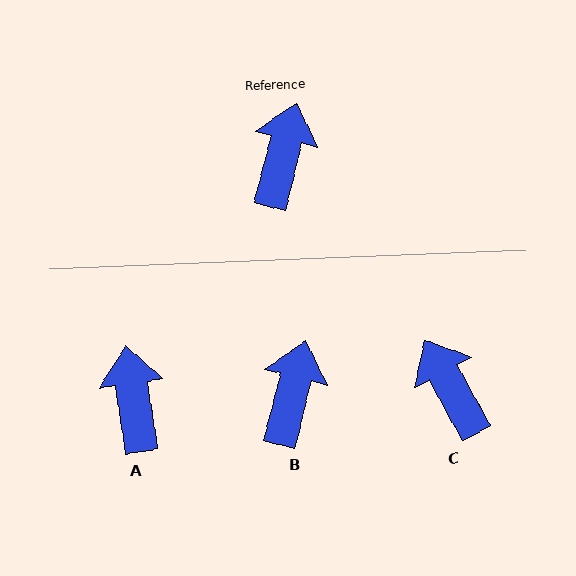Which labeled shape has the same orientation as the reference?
B.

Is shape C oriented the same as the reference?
No, it is off by about 43 degrees.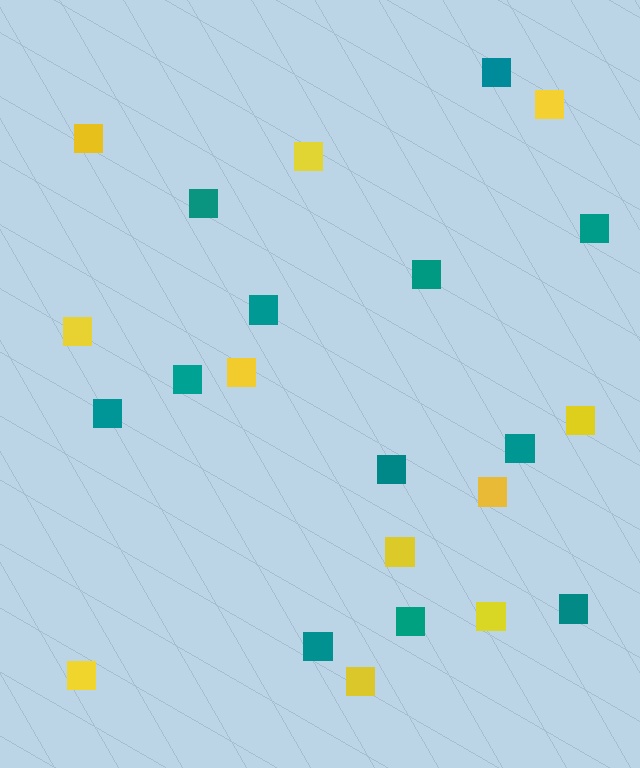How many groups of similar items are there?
There are 2 groups: one group of yellow squares (11) and one group of teal squares (12).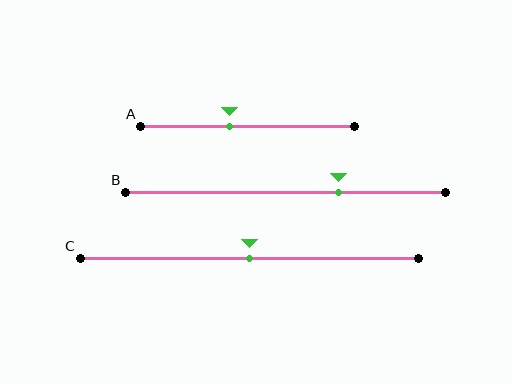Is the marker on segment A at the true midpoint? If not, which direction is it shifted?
No, the marker on segment A is shifted to the left by about 9% of the segment length.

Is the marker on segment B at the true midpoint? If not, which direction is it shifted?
No, the marker on segment B is shifted to the right by about 17% of the segment length.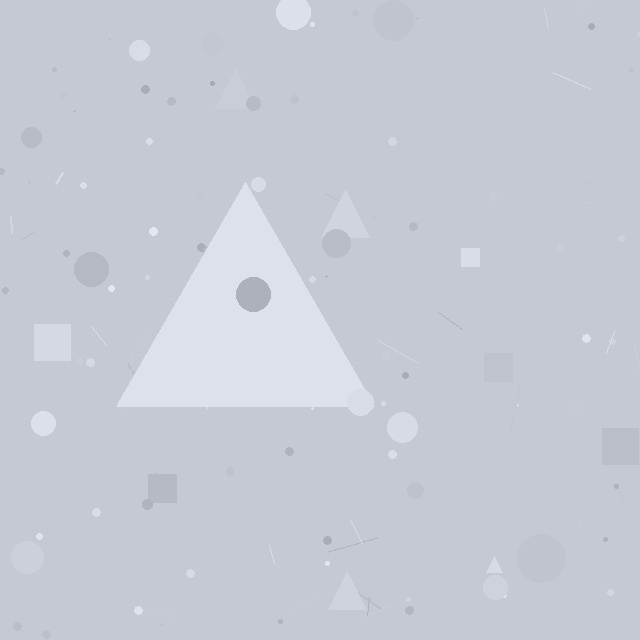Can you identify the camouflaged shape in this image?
The camouflaged shape is a triangle.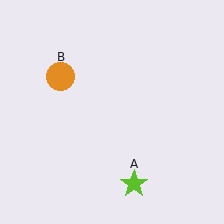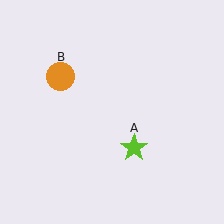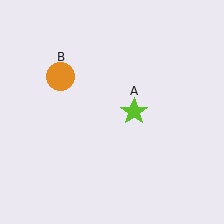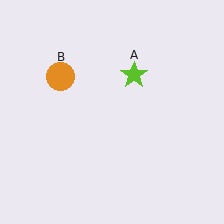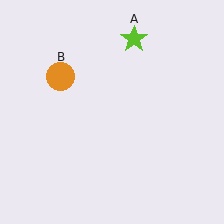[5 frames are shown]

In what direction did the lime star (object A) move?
The lime star (object A) moved up.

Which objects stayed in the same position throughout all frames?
Orange circle (object B) remained stationary.